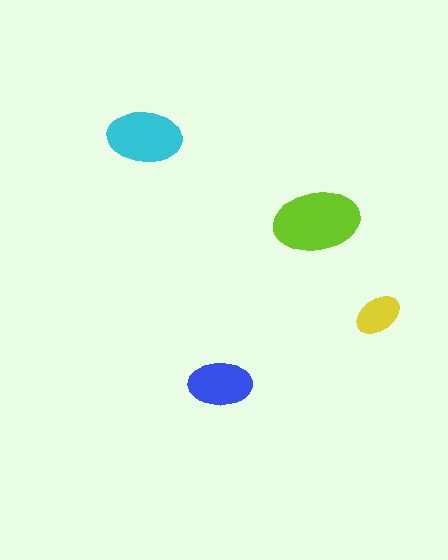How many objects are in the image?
There are 4 objects in the image.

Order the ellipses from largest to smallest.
the lime one, the cyan one, the blue one, the yellow one.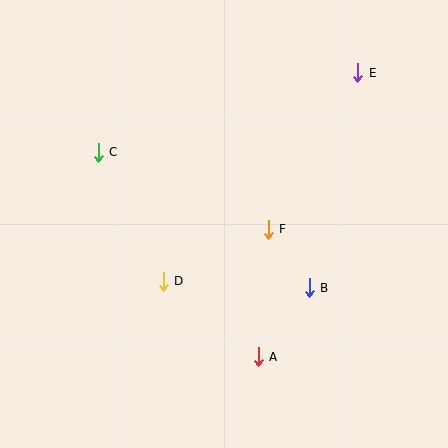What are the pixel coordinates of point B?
Point B is at (309, 288).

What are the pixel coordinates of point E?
Point E is at (358, 73).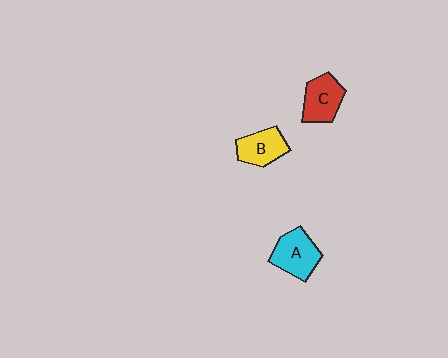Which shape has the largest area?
Shape A (cyan).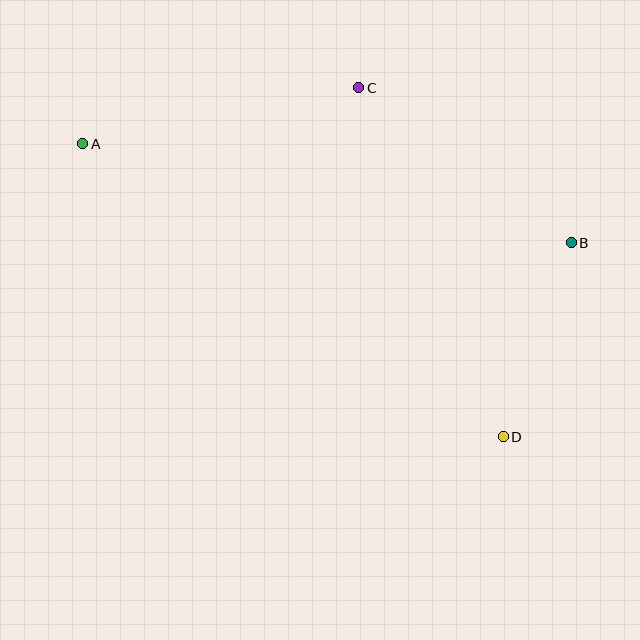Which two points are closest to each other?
Points B and D are closest to each other.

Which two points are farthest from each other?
Points A and D are farthest from each other.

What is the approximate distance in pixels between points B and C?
The distance between B and C is approximately 263 pixels.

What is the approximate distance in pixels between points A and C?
The distance between A and C is approximately 282 pixels.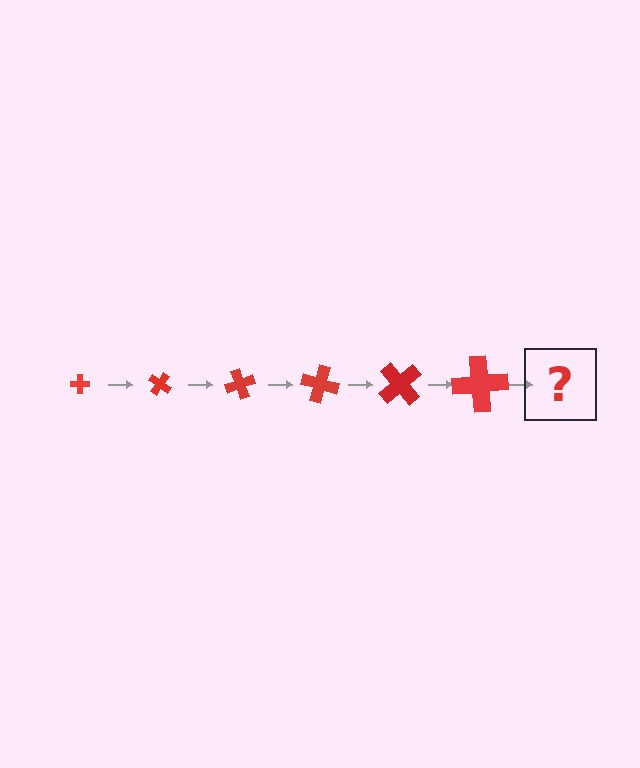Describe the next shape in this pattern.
It should be a cross, larger than the previous one and rotated 210 degrees from the start.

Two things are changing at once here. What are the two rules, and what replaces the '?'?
The two rules are that the cross grows larger each step and it rotates 35 degrees each step. The '?' should be a cross, larger than the previous one and rotated 210 degrees from the start.